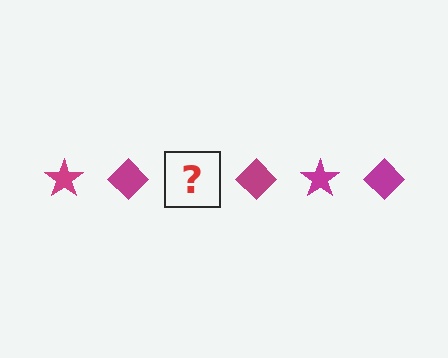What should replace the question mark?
The question mark should be replaced with a magenta star.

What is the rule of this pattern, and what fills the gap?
The rule is that the pattern cycles through star, diamond shapes in magenta. The gap should be filled with a magenta star.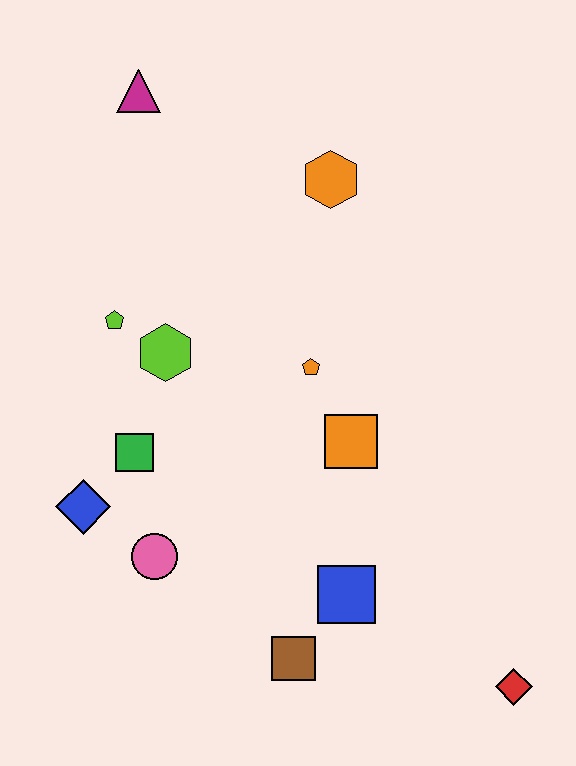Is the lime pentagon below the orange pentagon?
No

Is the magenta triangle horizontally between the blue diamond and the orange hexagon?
Yes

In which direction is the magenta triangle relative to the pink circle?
The magenta triangle is above the pink circle.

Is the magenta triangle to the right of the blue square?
No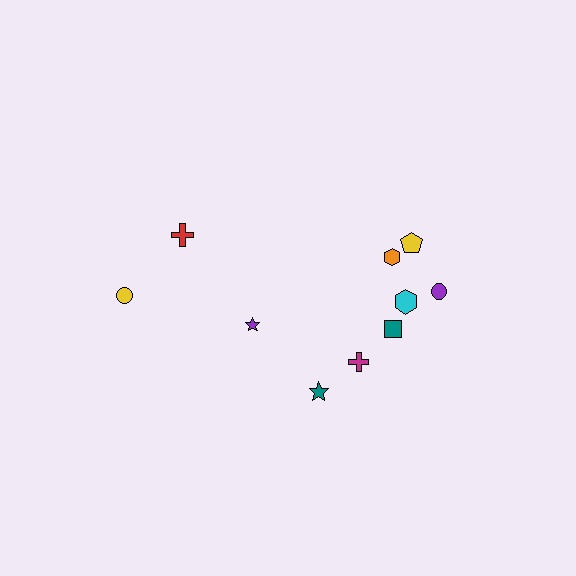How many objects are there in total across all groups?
There are 10 objects.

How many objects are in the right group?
There are 7 objects.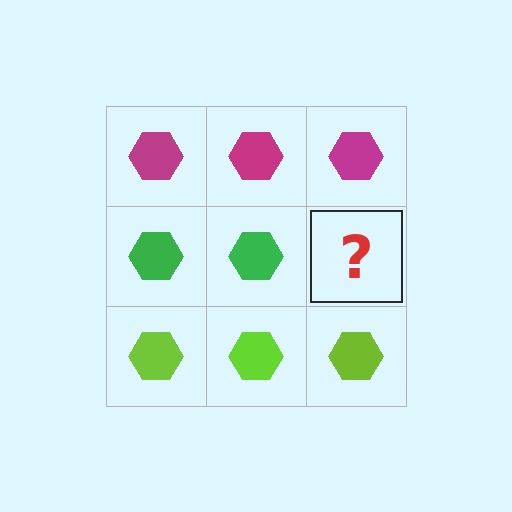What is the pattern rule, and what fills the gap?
The rule is that each row has a consistent color. The gap should be filled with a green hexagon.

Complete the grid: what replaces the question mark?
The question mark should be replaced with a green hexagon.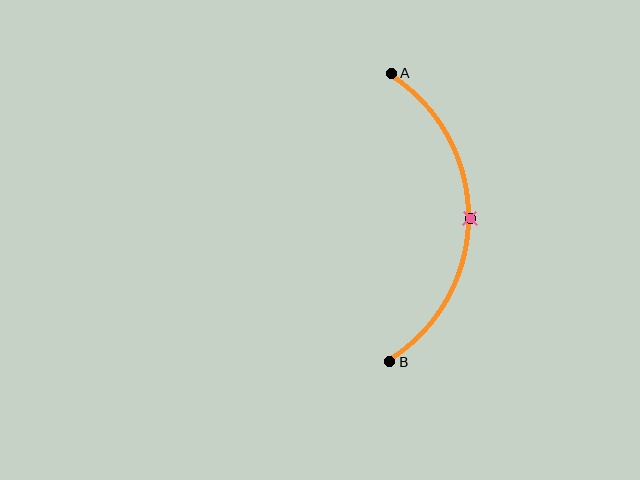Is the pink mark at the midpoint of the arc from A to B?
Yes. The pink mark lies on the arc at equal arc-length from both A and B — it is the arc midpoint.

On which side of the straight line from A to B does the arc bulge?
The arc bulges to the right of the straight line connecting A and B.